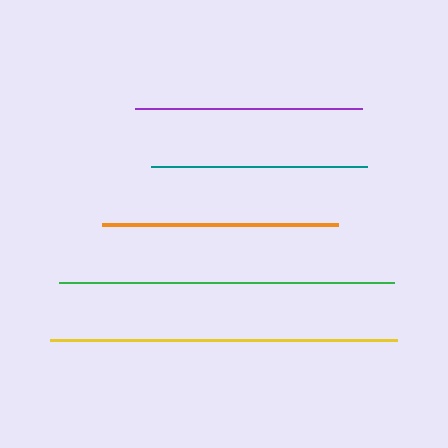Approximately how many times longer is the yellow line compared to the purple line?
The yellow line is approximately 1.5 times the length of the purple line.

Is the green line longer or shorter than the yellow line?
The yellow line is longer than the green line.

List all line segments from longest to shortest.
From longest to shortest: yellow, green, orange, purple, teal.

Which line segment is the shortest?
The teal line is the shortest at approximately 216 pixels.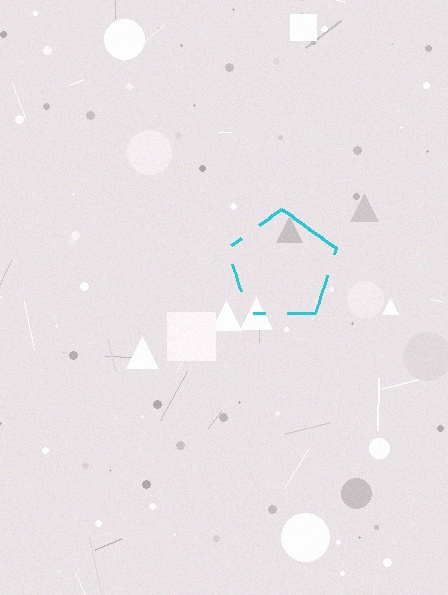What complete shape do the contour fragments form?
The contour fragments form a pentagon.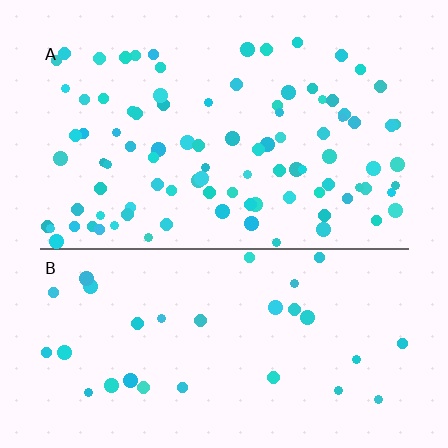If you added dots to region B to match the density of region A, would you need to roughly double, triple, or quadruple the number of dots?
Approximately triple.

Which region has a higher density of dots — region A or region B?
A (the top).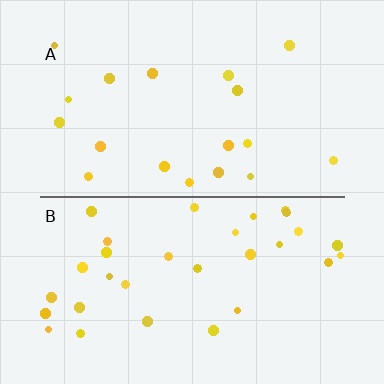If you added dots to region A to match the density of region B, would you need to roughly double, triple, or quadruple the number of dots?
Approximately double.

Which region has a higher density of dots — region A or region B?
B (the bottom).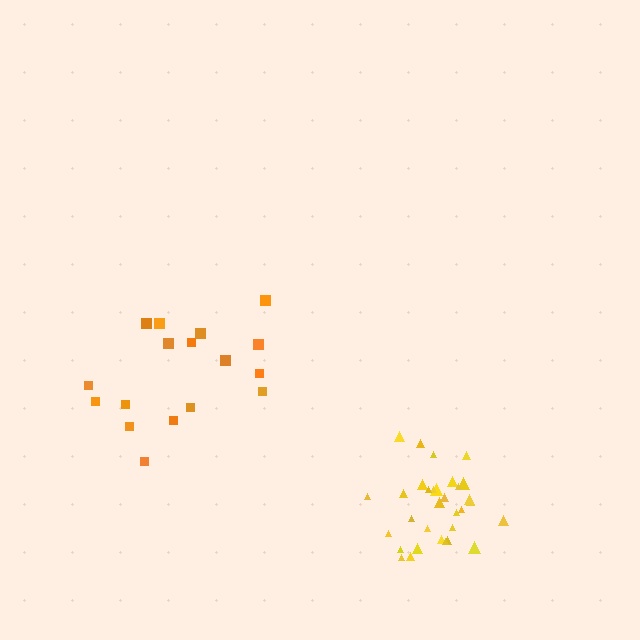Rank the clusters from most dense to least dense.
yellow, orange.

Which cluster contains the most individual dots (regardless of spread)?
Yellow (33).